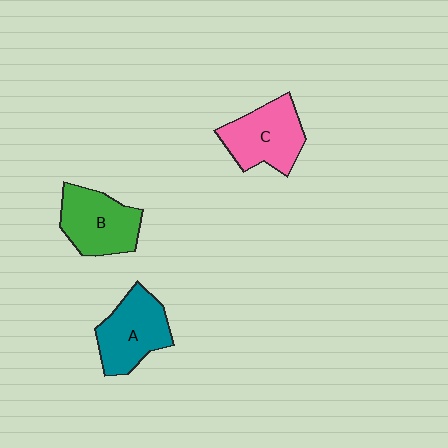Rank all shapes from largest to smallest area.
From largest to smallest: C (pink), A (teal), B (green).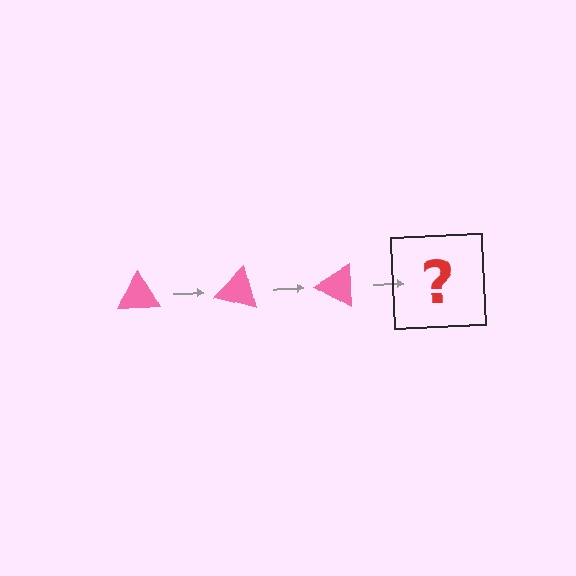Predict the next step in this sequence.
The next step is a pink triangle rotated 45 degrees.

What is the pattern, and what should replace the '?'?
The pattern is that the triangle rotates 15 degrees each step. The '?' should be a pink triangle rotated 45 degrees.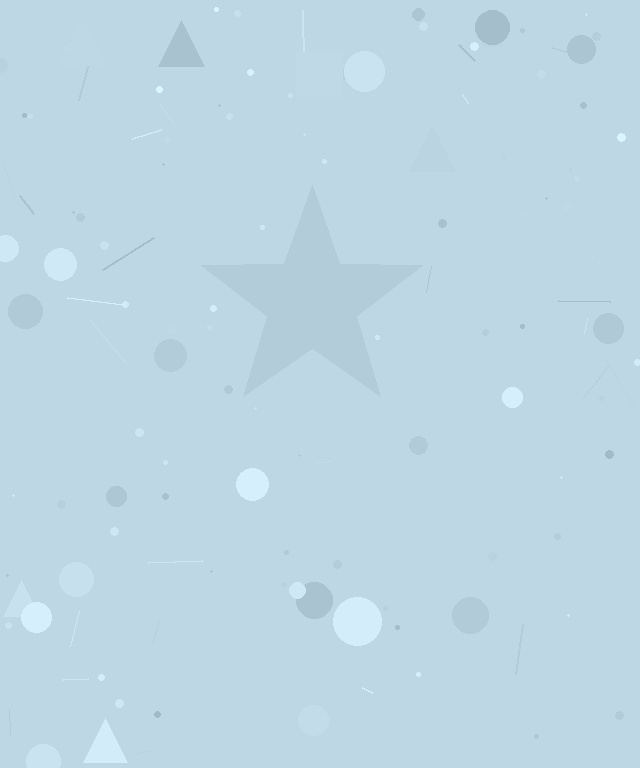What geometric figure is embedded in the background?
A star is embedded in the background.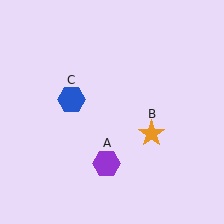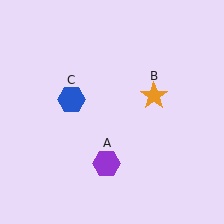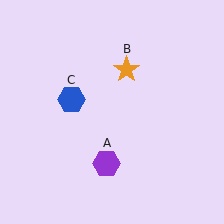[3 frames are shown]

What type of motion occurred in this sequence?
The orange star (object B) rotated counterclockwise around the center of the scene.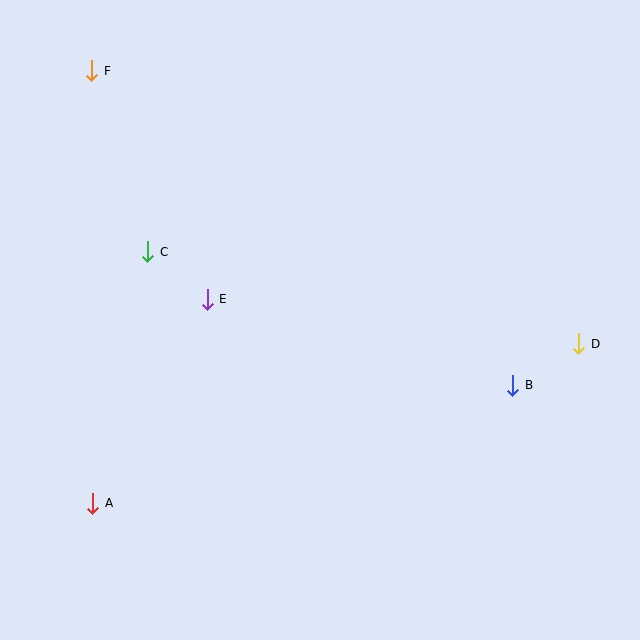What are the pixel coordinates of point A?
Point A is at (93, 503).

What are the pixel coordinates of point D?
Point D is at (579, 344).